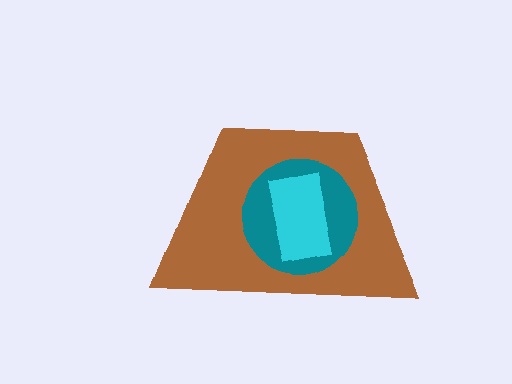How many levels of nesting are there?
3.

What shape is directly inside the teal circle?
The cyan rectangle.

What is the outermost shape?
The brown trapezoid.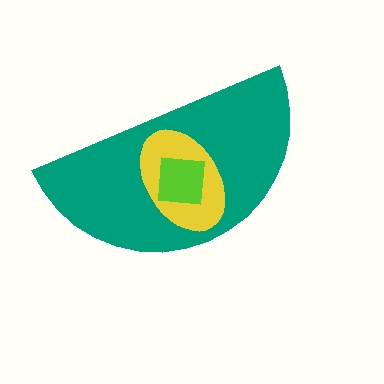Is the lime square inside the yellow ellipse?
Yes.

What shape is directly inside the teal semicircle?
The yellow ellipse.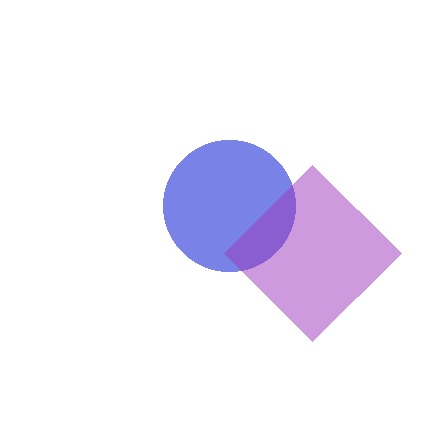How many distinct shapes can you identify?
There are 2 distinct shapes: a blue circle, a purple diamond.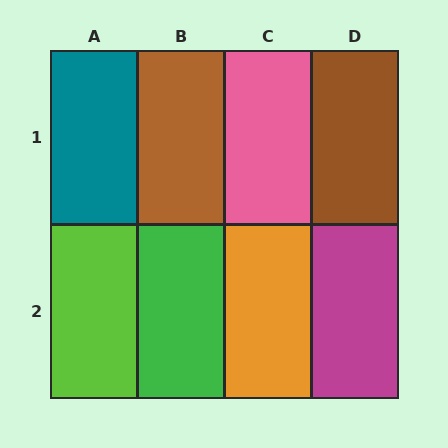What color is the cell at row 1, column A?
Teal.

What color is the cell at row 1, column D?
Brown.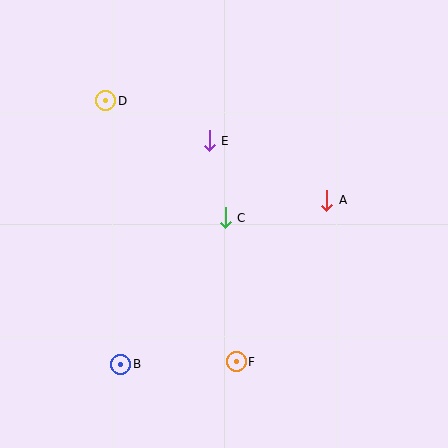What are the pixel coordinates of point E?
Point E is at (209, 141).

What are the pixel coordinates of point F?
Point F is at (236, 362).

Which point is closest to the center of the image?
Point C at (225, 218) is closest to the center.